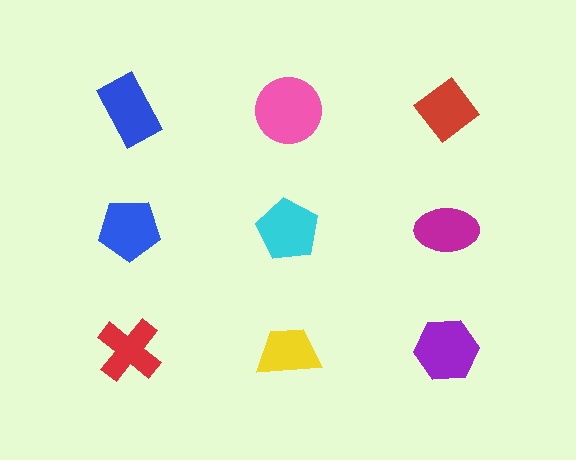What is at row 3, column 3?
A purple hexagon.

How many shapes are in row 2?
3 shapes.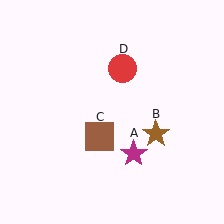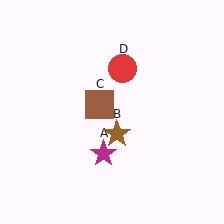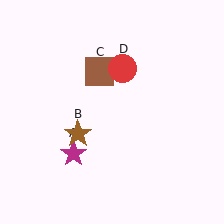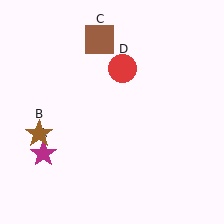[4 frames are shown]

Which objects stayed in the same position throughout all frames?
Red circle (object D) remained stationary.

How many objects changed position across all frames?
3 objects changed position: magenta star (object A), brown star (object B), brown square (object C).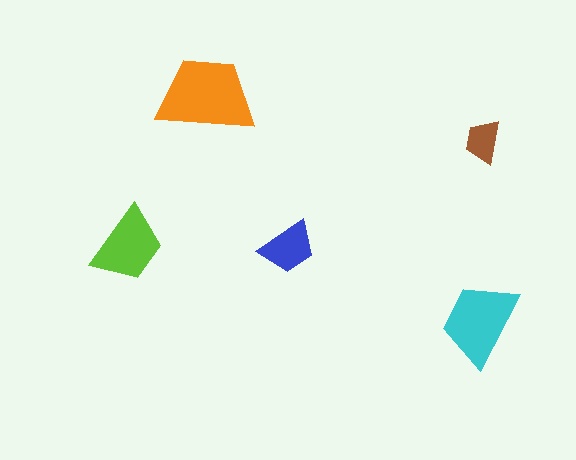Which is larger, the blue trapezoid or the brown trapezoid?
The blue one.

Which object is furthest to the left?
The lime trapezoid is leftmost.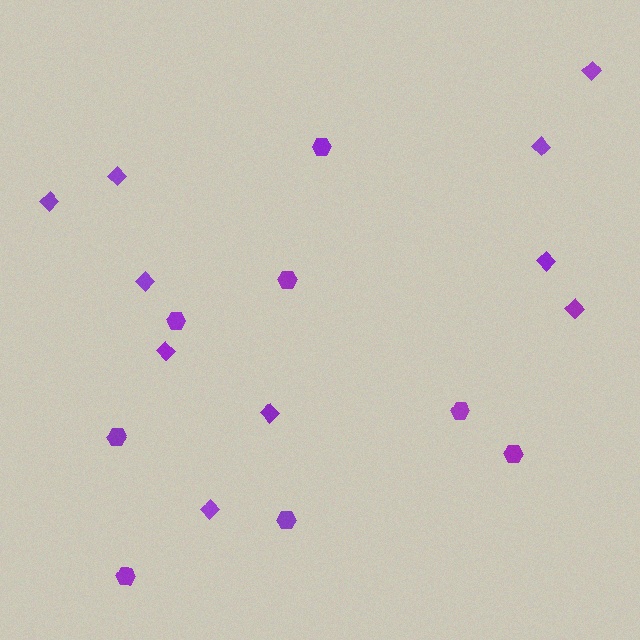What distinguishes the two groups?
There are 2 groups: one group of hexagons (8) and one group of diamonds (10).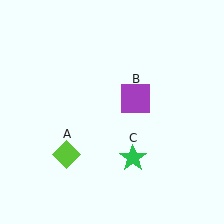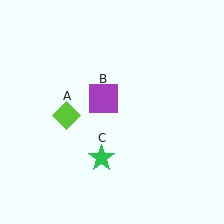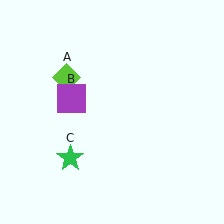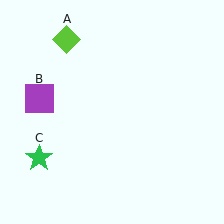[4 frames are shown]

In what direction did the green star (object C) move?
The green star (object C) moved left.